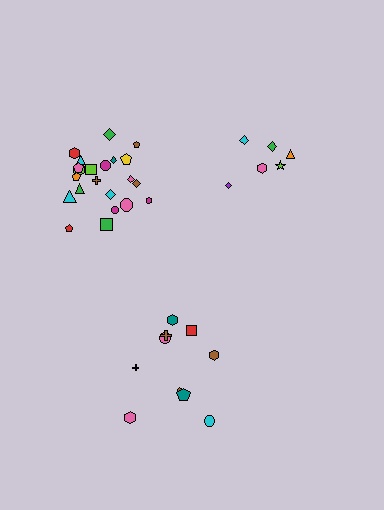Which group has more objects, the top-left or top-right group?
The top-left group.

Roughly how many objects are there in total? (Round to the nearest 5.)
Roughly 40 objects in total.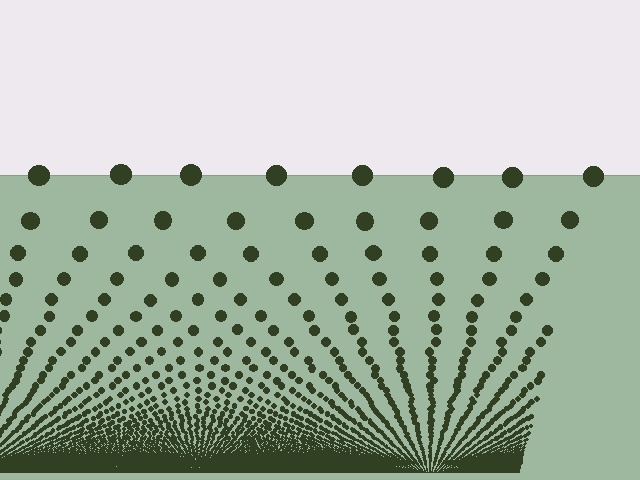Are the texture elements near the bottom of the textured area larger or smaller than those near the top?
Smaller. The gradient is inverted — elements near the bottom are smaller and denser.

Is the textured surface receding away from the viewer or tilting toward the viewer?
The surface appears to tilt toward the viewer. Texture elements get larger and sparser toward the top.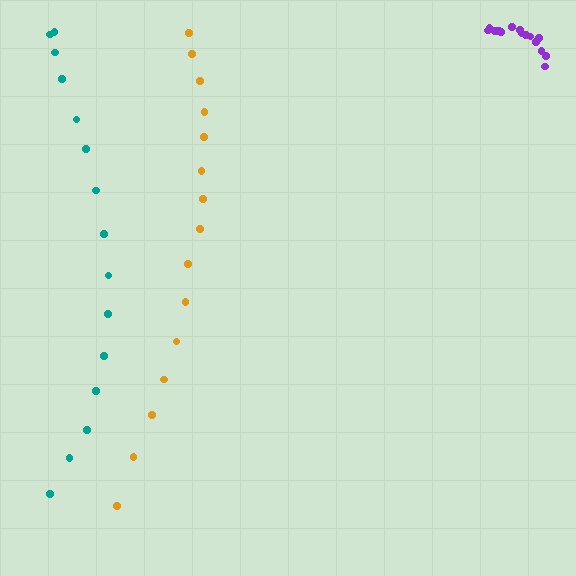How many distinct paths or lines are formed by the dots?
There are 3 distinct paths.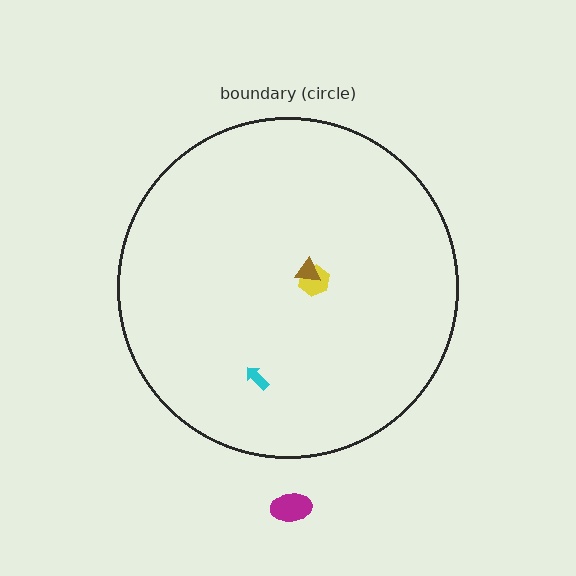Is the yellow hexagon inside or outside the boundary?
Inside.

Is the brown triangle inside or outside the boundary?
Inside.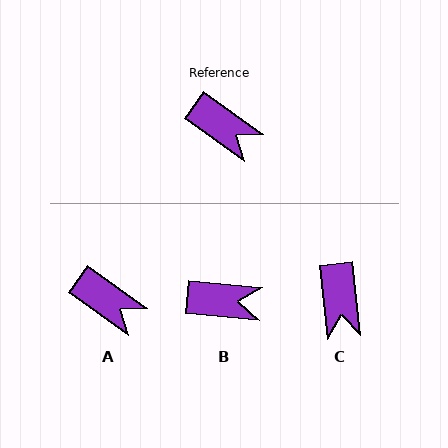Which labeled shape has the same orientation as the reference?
A.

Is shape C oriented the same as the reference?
No, it is off by about 48 degrees.